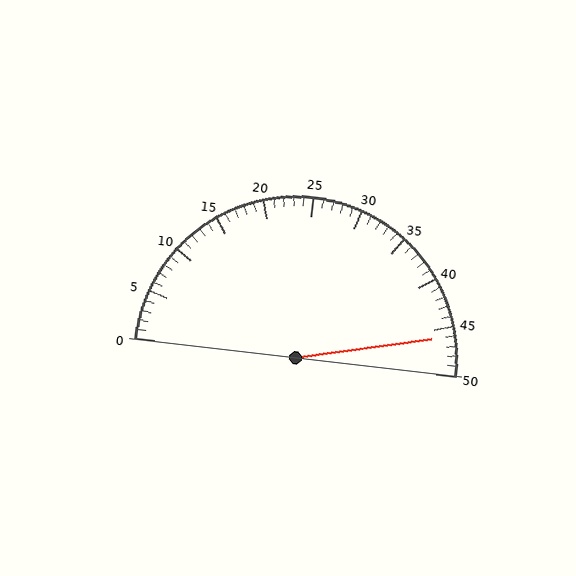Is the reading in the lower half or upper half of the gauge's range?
The reading is in the upper half of the range (0 to 50).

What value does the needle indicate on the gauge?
The needle indicates approximately 46.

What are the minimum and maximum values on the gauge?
The gauge ranges from 0 to 50.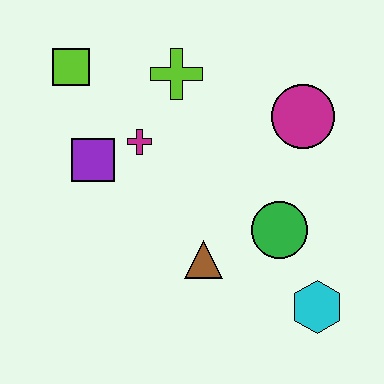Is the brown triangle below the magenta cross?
Yes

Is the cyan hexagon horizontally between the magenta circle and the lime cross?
No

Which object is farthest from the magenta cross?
The cyan hexagon is farthest from the magenta cross.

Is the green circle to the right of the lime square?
Yes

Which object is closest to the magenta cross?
The purple square is closest to the magenta cross.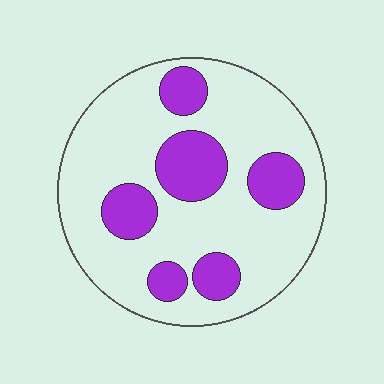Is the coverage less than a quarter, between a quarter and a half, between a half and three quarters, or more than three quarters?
Between a quarter and a half.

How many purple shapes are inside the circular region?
6.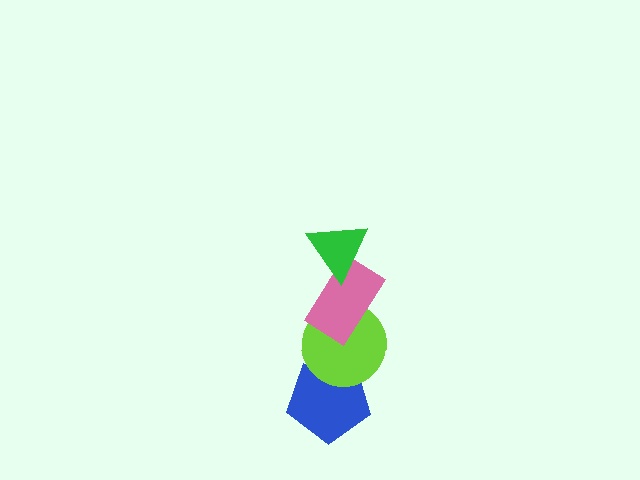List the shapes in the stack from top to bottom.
From top to bottom: the green triangle, the pink rectangle, the lime circle, the blue pentagon.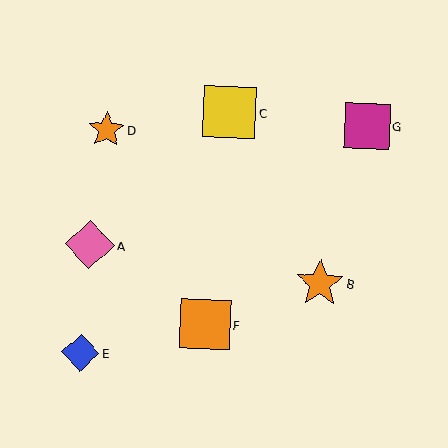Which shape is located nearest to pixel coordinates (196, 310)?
The orange square (labeled F) at (205, 324) is nearest to that location.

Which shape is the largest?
The yellow square (labeled C) is the largest.